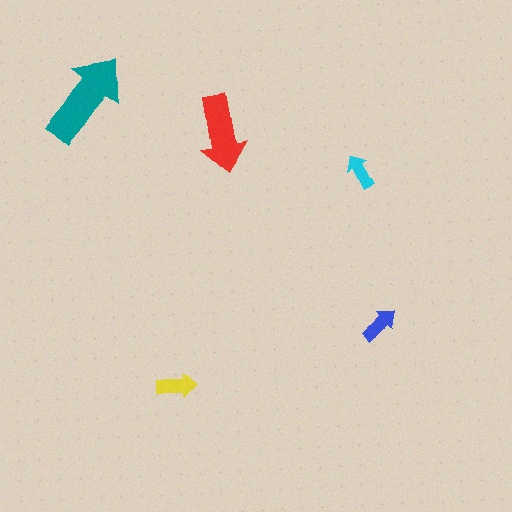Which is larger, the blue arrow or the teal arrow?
The teal one.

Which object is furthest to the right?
The blue arrow is rightmost.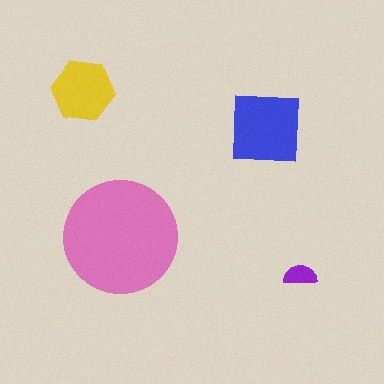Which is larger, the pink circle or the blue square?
The pink circle.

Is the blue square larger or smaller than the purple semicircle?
Larger.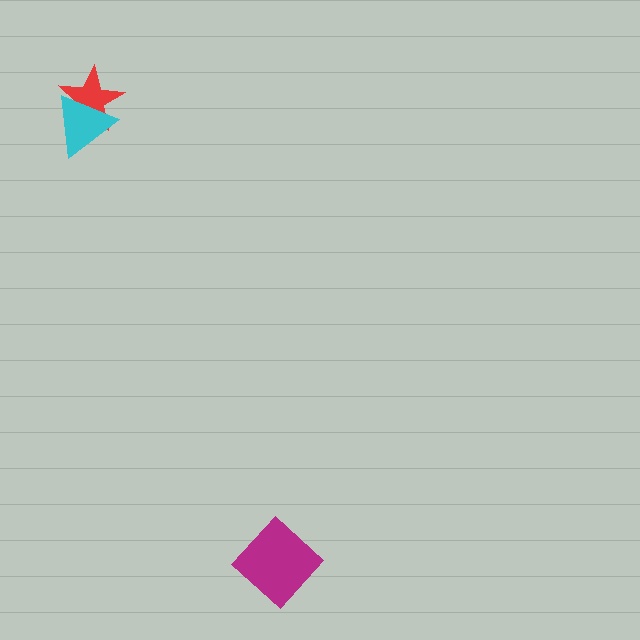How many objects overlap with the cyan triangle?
1 object overlaps with the cyan triangle.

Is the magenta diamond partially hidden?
No, no other shape covers it.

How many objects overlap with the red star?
1 object overlaps with the red star.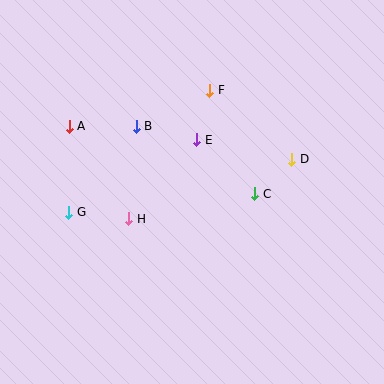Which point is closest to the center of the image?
Point E at (197, 140) is closest to the center.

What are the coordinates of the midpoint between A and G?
The midpoint between A and G is at (69, 169).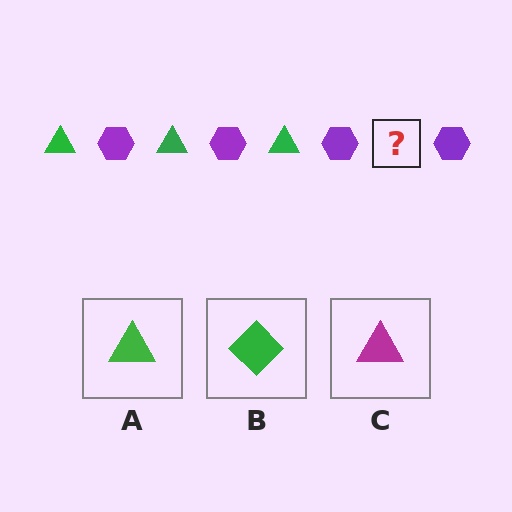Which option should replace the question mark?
Option A.